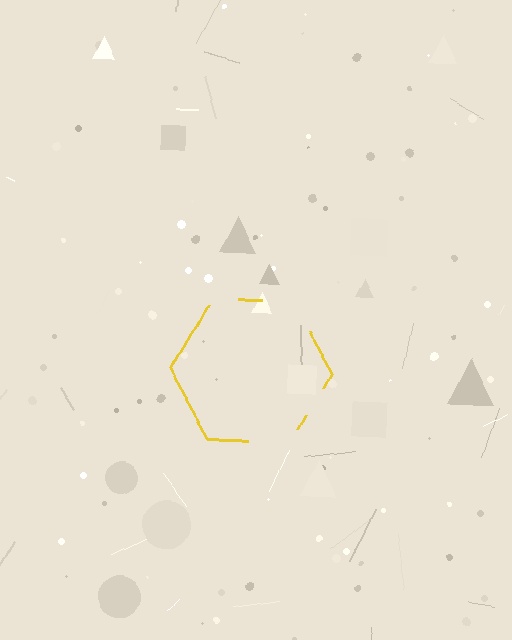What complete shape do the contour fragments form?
The contour fragments form a hexagon.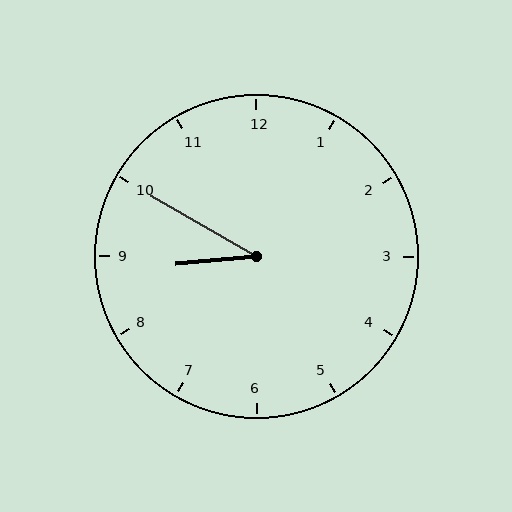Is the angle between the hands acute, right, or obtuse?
It is acute.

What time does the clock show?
8:50.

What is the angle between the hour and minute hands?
Approximately 35 degrees.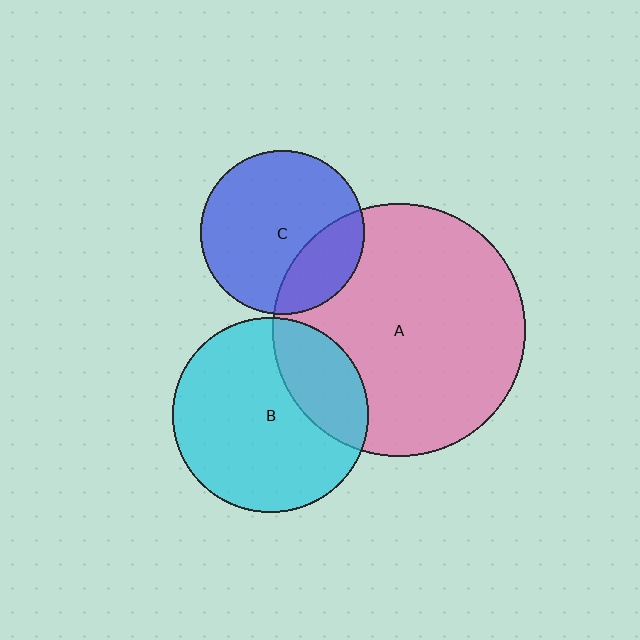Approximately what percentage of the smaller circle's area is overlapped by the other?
Approximately 25%.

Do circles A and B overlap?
Yes.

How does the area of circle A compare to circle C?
Approximately 2.4 times.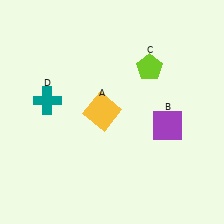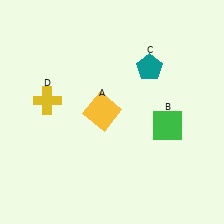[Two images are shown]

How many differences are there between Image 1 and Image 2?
There are 3 differences between the two images.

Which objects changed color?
B changed from purple to green. C changed from lime to teal. D changed from teal to yellow.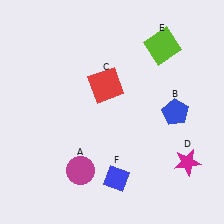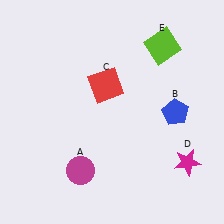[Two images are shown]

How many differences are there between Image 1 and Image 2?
There is 1 difference between the two images.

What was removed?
The blue diamond (F) was removed in Image 2.